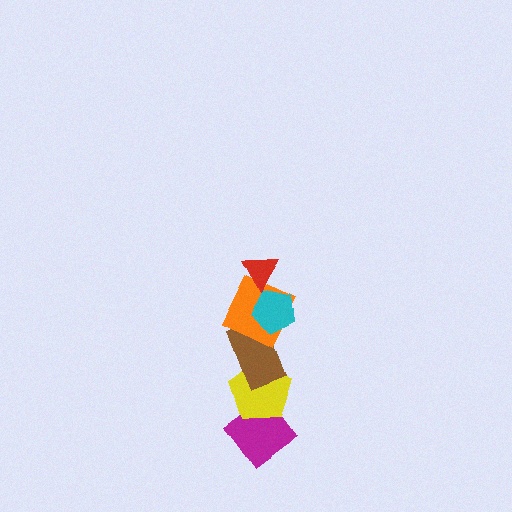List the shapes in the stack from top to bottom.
From top to bottom: the red triangle, the cyan pentagon, the orange square, the brown rectangle, the yellow pentagon, the magenta diamond.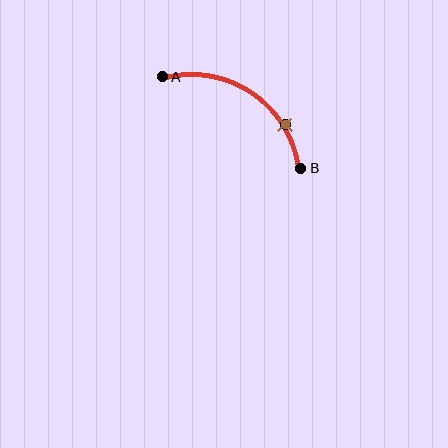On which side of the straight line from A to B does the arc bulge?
The arc bulges above the straight line connecting A and B.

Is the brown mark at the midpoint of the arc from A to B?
No. The brown mark lies on the arc but is closer to endpoint B. The arc midpoint would be at the point on the curve equidistant along the arc from both A and B.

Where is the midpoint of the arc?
The arc midpoint is the point on the curve farthest from the straight line joining A and B. It sits above that line.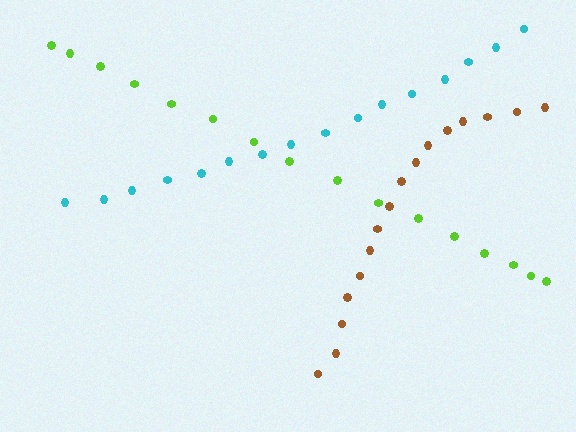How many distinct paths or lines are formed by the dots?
There are 3 distinct paths.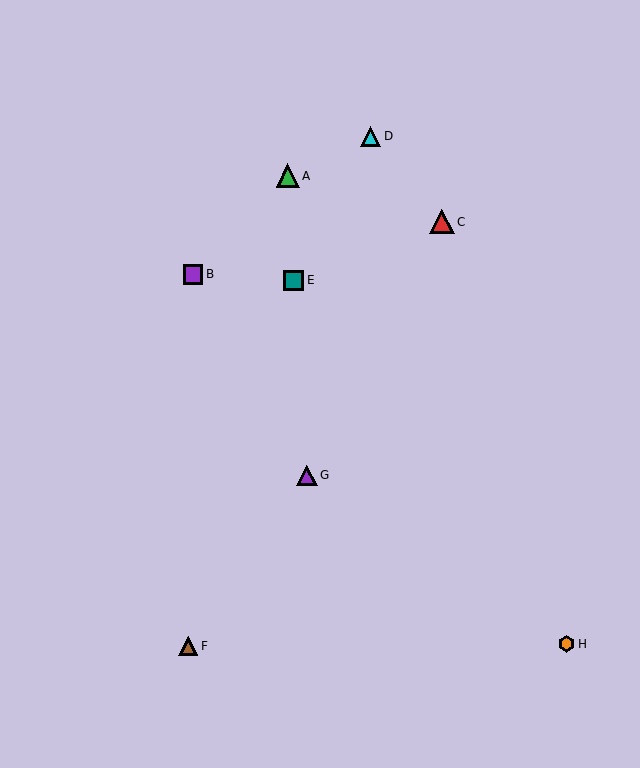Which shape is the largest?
The red triangle (labeled C) is the largest.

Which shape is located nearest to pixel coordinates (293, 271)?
The teal square (labeled E) at (294, 280) is nearest to that location.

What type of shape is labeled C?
Shape C is a red triangle.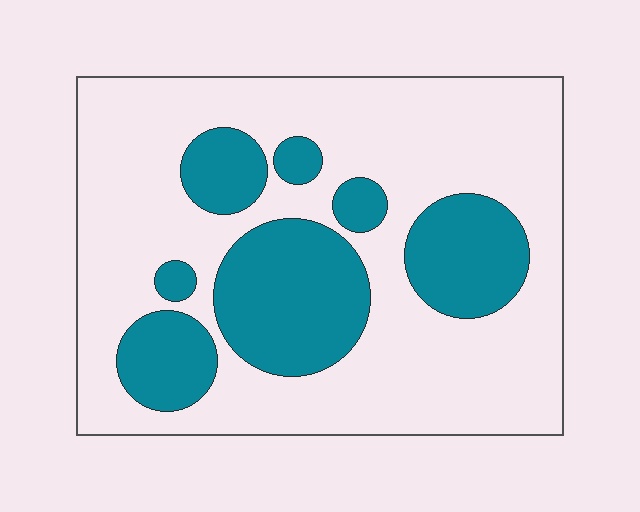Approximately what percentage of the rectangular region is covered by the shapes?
Approximately 30%.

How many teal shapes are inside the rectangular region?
7.